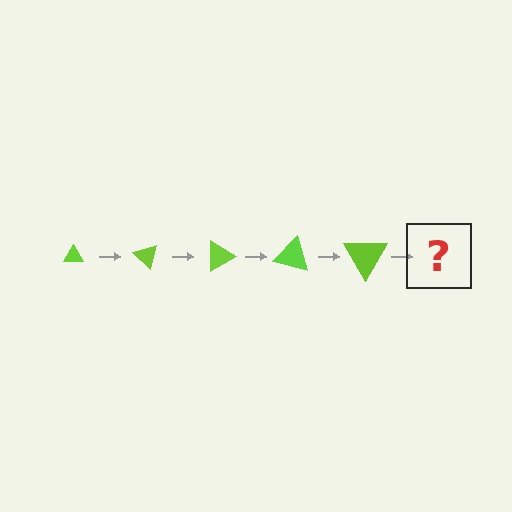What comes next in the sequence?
The next element should be a triangle, larger than the previous one and rotated 225 degrees from the start.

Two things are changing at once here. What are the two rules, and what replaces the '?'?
The two rules are that the triangle grows larger each step and it rotates 45 degrees each step. The '?' should be a triangle, larger than the previous one and rotated 225 degrees from the start.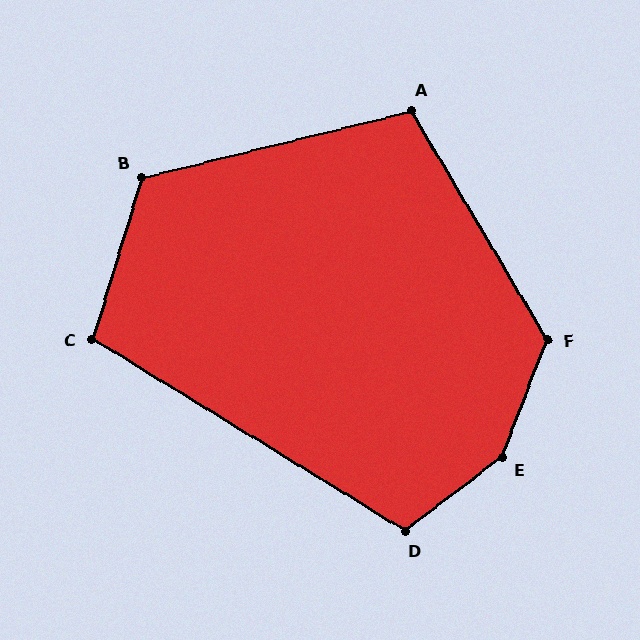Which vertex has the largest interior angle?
E, at approximately 148 degrees.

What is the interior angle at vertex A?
Approximately 107 degrees (obtuse).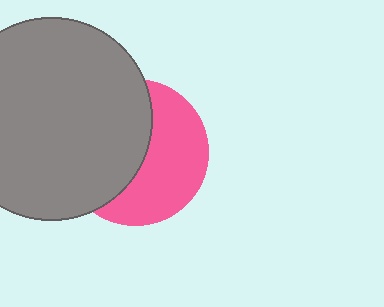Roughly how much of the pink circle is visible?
About half of it is visible (roughly 49%).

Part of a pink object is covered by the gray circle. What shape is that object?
It is a circle.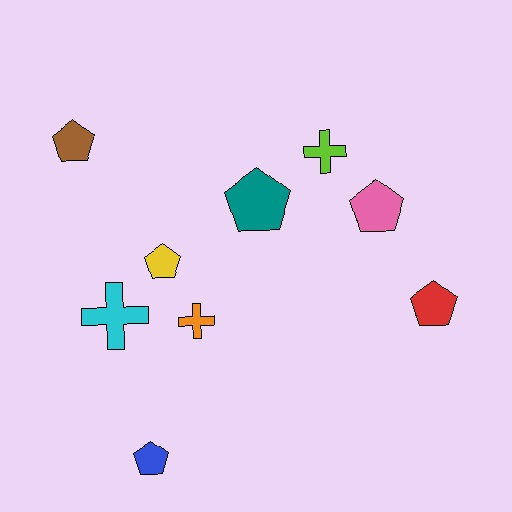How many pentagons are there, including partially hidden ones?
There are 6 pentagons.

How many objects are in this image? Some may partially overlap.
There are 9 objects.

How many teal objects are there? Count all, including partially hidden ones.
There is 1 teal object.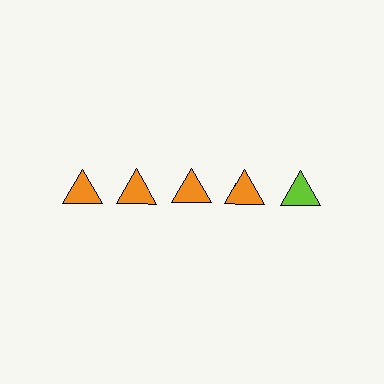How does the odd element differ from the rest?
It has a different color: lime instead of orange.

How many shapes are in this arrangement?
There are 5 shapes arranged in a grid pattern.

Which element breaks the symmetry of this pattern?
The lime triangle in the top row, rightmost column breaks the symmetry. All other shapes are orange triangles.